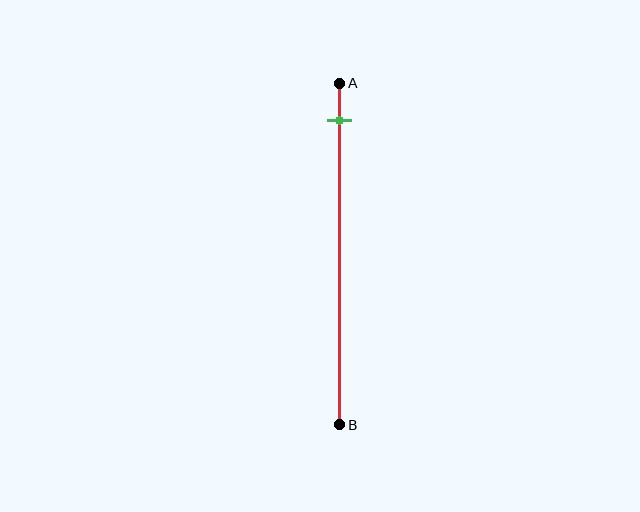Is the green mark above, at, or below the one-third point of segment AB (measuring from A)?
The green mark is above the one-third point of segment AB.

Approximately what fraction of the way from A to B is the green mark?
The green mark is approximately 10% of the way from A to B.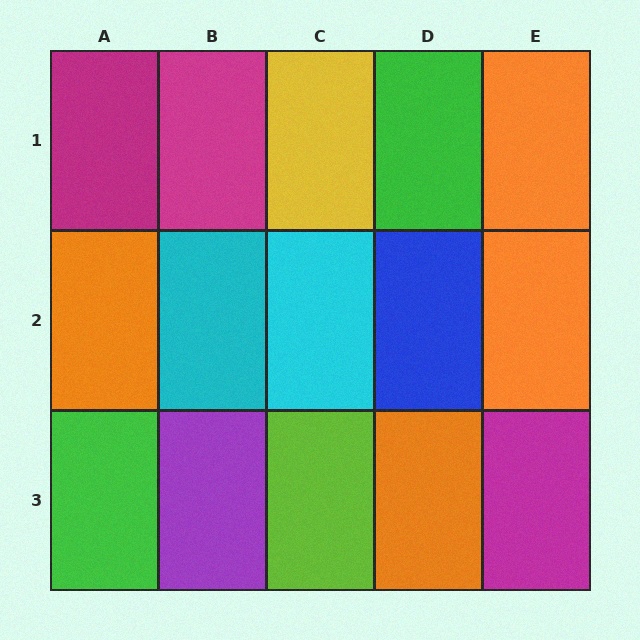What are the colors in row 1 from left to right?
Magenta, magenta, yellow, green, orange.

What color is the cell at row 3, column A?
Green.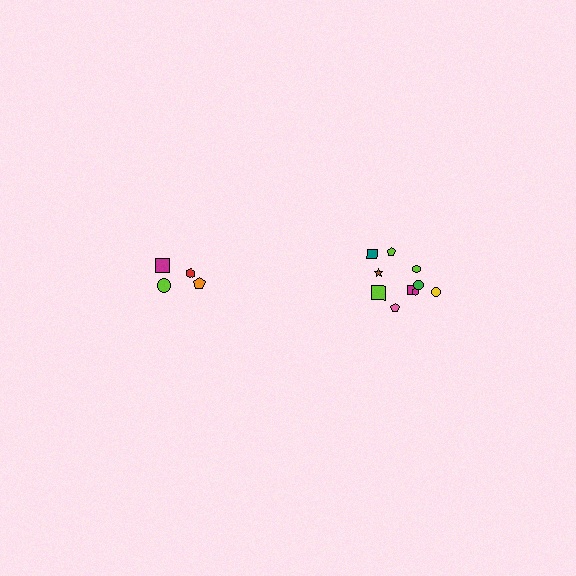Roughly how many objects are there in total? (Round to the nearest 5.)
Roughly 15 objects in total.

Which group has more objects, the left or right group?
The right group.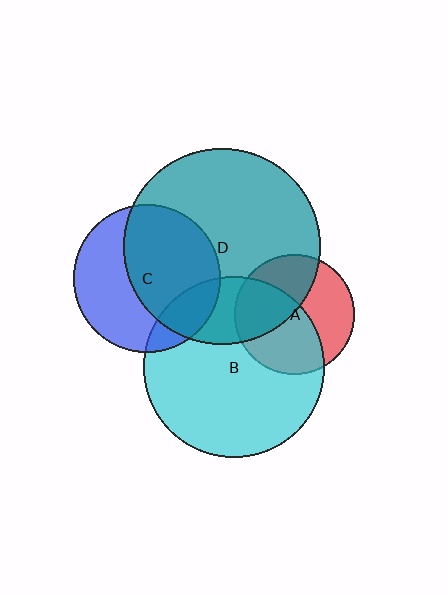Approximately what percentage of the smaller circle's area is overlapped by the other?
Approximately 25%.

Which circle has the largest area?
Circle D (teal).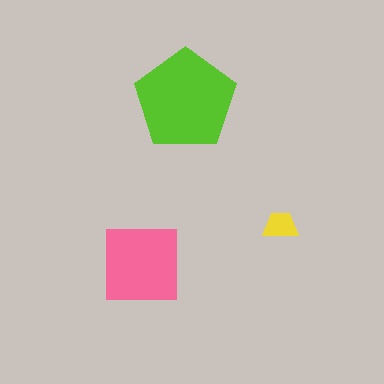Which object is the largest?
The lime pentagon.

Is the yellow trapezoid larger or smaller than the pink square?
Smaller.